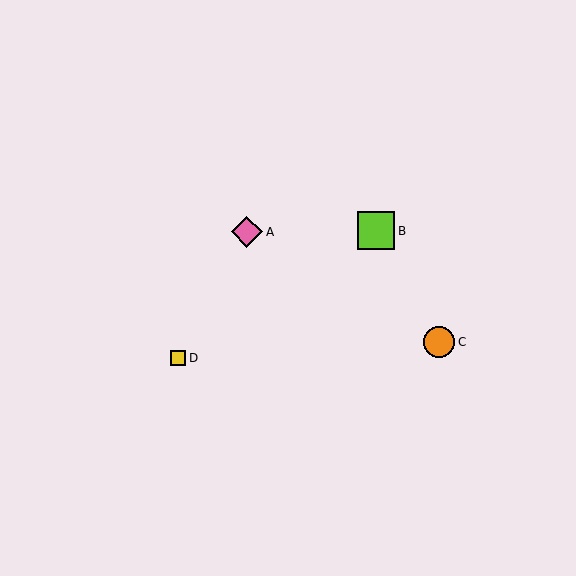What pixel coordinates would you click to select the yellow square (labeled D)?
Click at (178, 358) to select the yellow square D.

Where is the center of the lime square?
The center of the lime square is at (376, 231).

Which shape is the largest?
The lime square (labeled B) is the largest.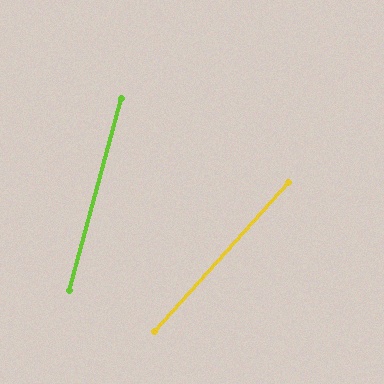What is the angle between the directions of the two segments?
Approximately 27 degrees.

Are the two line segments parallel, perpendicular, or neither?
Neither parallel nor perpendicular — they differ by about 27°.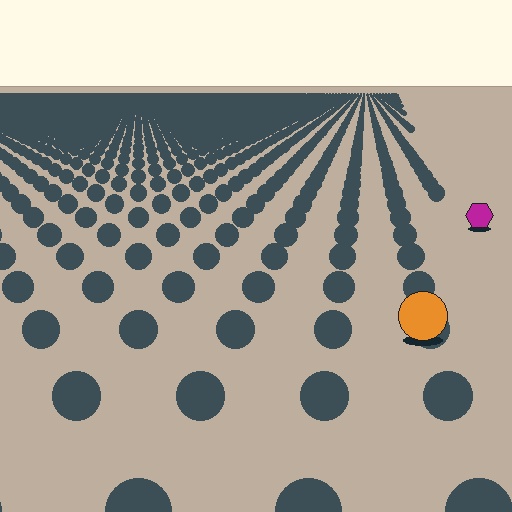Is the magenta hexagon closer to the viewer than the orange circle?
No. The orange circle is closer — you can tell from the texture gradient: the ground texture is coarser near it.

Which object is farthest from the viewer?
The magenta hexagon is farthest from the viewer. It appears smaller and the ground texture around it is denser.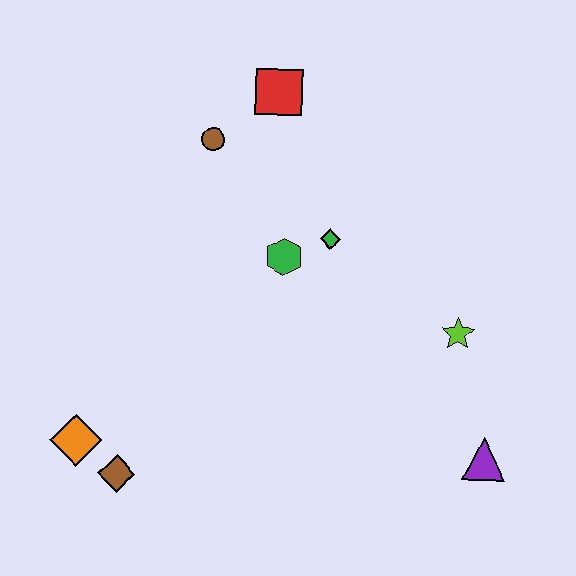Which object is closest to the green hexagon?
The green diamond is closest to the green hexagon.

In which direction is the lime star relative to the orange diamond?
The lime star is to the right of the orange diamond.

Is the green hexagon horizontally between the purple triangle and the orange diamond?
Yes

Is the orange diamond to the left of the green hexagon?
Yes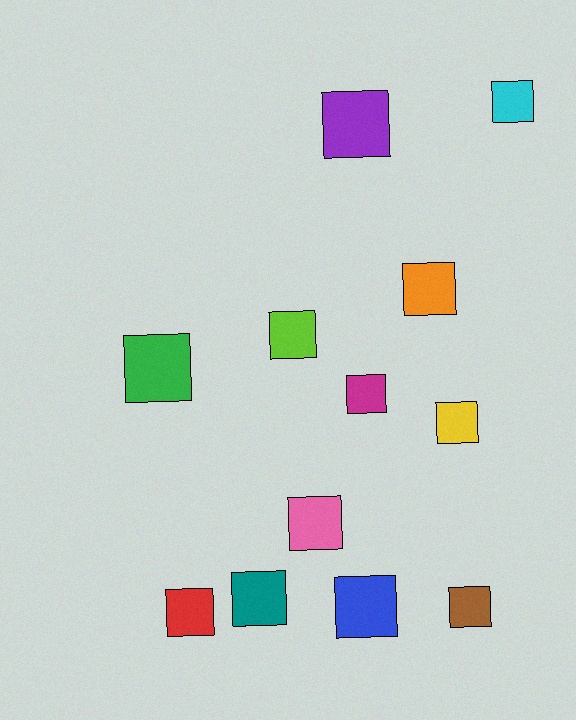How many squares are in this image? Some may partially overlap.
There are 12 squares.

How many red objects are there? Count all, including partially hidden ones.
There is 1 red object.